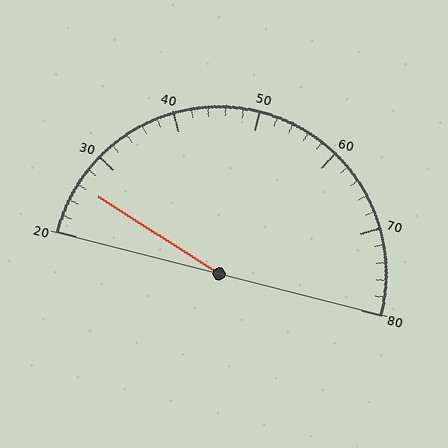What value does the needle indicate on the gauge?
The needle indicates approximately 26.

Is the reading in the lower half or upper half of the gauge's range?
The reading is in the lower half of the range (20 to 80).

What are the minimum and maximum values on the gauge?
The gauge ranges from 20 to 80.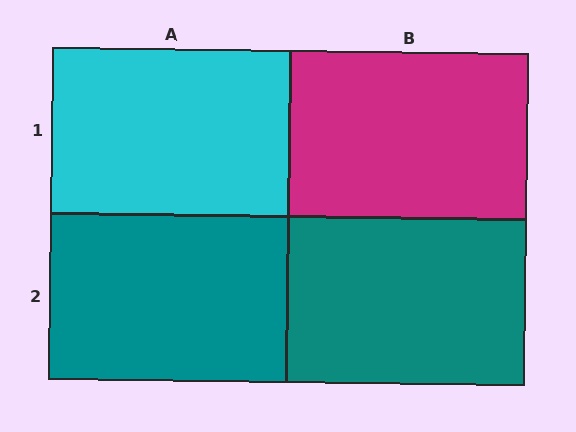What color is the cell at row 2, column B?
Teal.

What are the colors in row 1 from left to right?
Cyan, magenta.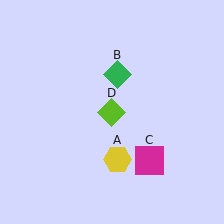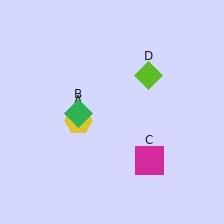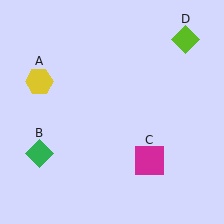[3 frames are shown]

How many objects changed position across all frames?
3 objects changed position: yellow hexagon (object A), green diamond (object B), lime diamond (object D).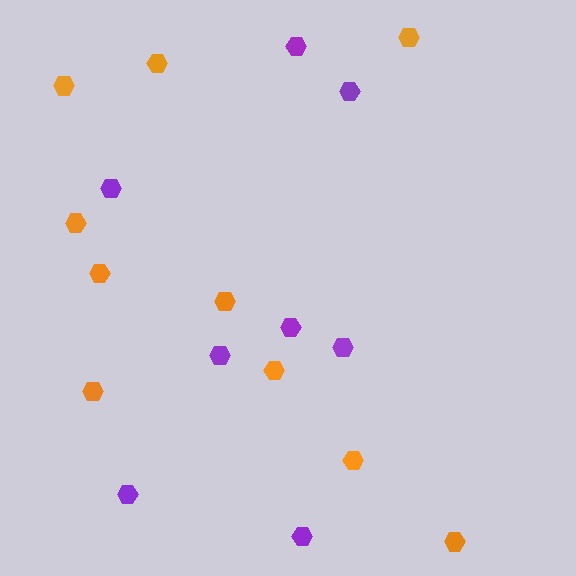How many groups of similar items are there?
There are 2 groups: one group of purple hexagons (8) and one group of orange hexagons (10).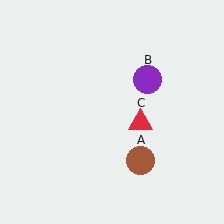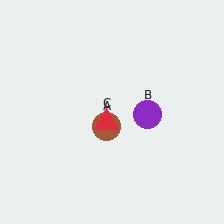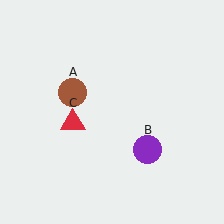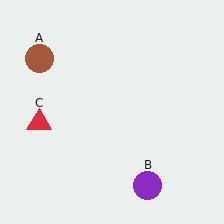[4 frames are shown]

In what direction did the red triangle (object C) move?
The red triangle (object C) moved left.